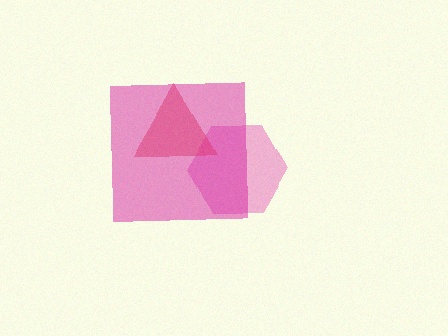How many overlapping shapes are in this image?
There are 3 overlapping shapes in the image.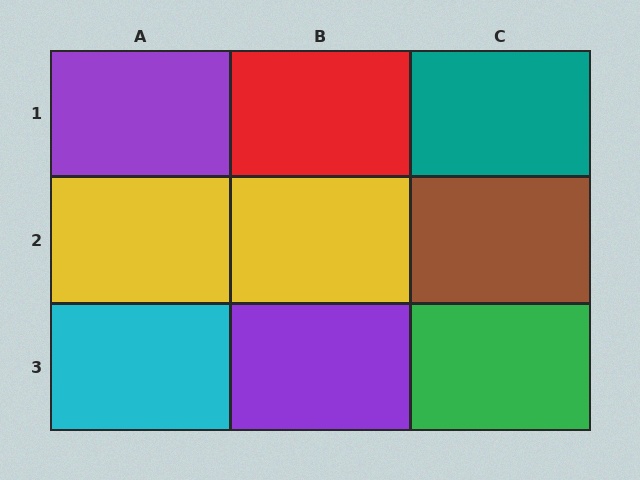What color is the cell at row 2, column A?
Yellow.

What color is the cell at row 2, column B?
Yellow.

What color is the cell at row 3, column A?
Cyan.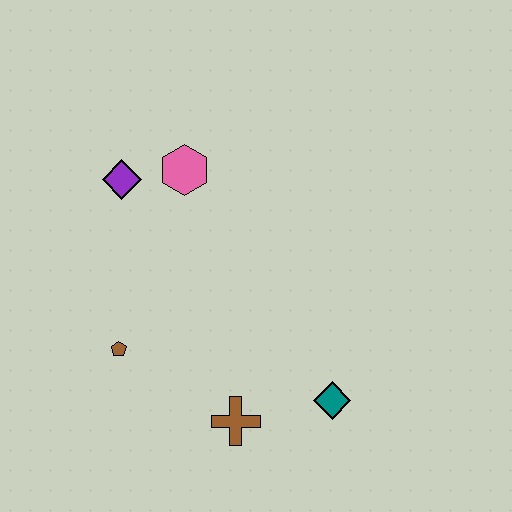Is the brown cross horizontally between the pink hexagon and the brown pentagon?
No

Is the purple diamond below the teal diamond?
No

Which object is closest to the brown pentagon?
The brown cross is closest to the brown pentagon.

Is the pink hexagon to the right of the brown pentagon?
Yes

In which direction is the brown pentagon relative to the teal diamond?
The brown pentagon is to the left of the teal diamond.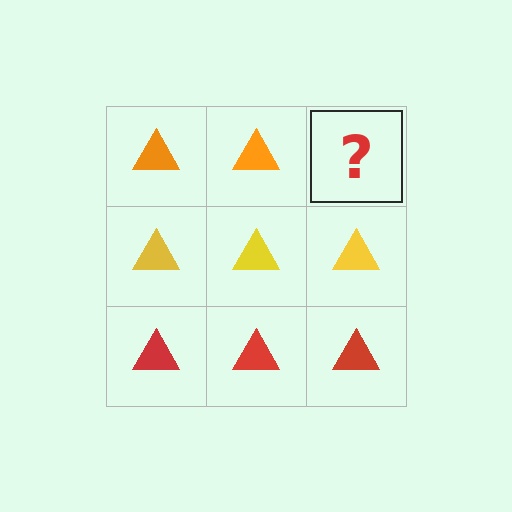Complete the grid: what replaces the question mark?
The question mark should be replaced with an orange triangle.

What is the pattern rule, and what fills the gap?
The rule is that each row has a consistent color. The gap should be filled with an orange triangle.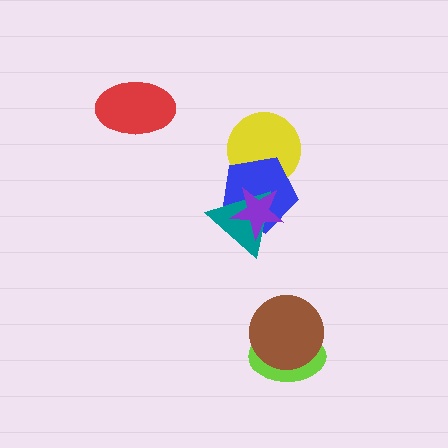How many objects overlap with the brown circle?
1 object overlaps with the brown circle.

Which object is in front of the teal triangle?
The purple star is in front of the teal triangle.